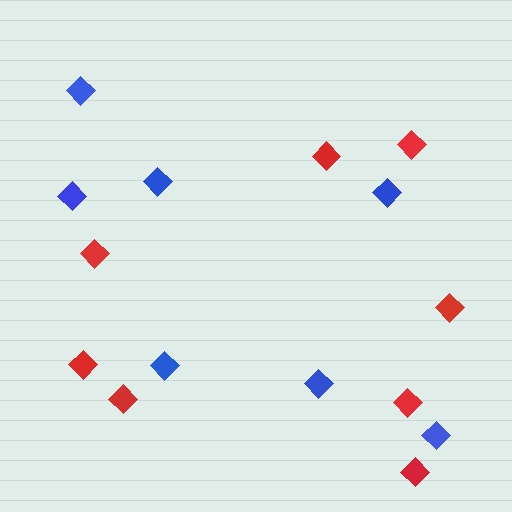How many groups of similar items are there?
There are 2 groups: one group of red diamonds (8) and one group of blue diamonds (7).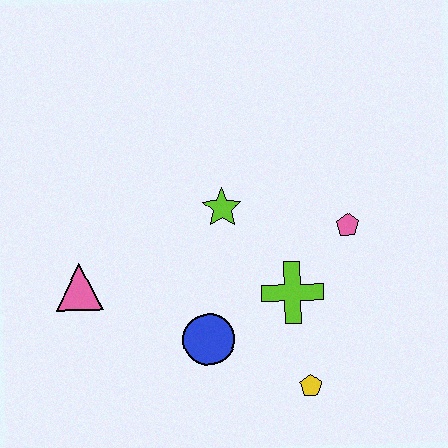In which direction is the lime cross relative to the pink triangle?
The lime cross is to the right of the pink triangle.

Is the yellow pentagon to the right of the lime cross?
Yes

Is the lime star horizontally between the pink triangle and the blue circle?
No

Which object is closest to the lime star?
The lime cross is closest to the lime star.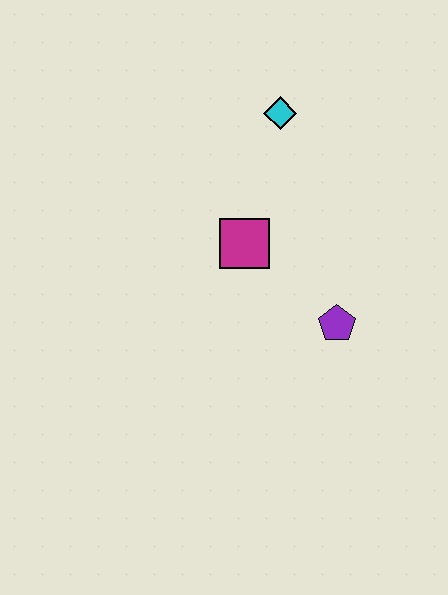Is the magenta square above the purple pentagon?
Yes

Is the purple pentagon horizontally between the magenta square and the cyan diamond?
No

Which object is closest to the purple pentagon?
The magenta square is closest to the purple pentagon.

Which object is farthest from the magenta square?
The cyan diamond is farthest from the magenta square.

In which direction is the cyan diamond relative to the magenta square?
The cyan diamond is above the magenta square.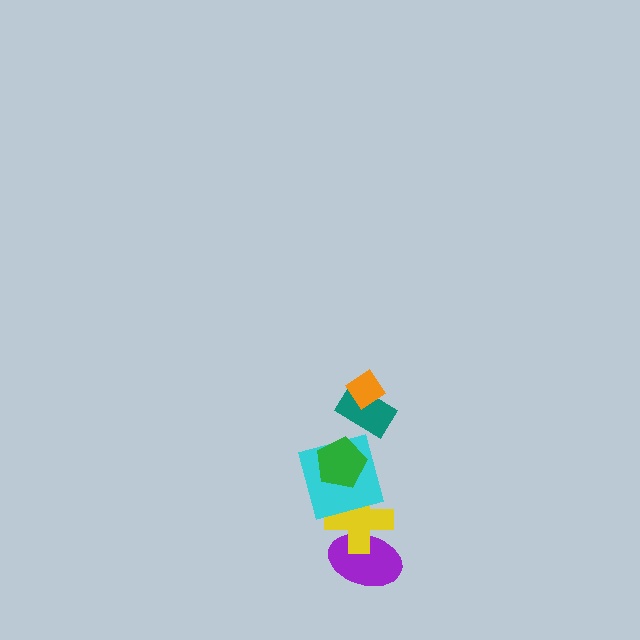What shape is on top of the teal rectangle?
The orange diamond is on top of the teal rectangle.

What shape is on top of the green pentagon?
The teal rectangle is on top of the green pentagon.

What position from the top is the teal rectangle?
The teal rectangle is 2nd from the top.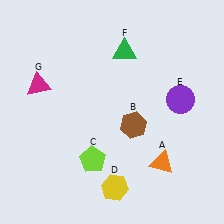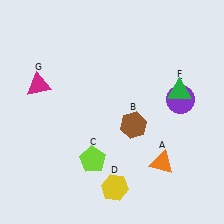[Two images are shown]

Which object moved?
The green triangle (F) moved right.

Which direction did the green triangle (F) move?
The green triangle (F) moved right.